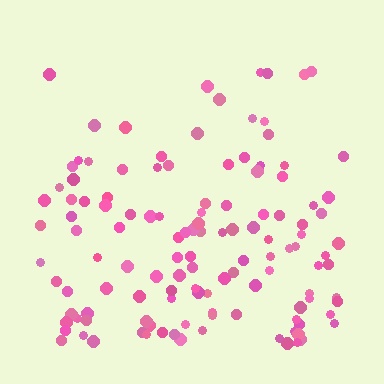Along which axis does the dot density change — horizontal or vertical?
Vertical.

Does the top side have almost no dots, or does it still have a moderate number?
Still a moderate number, just noticeably fewer than the bottom.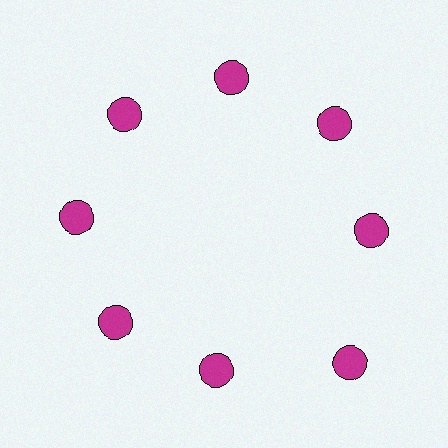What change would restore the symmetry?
The symmetry would be restored by moving it inward, back onto the ring so that all 8 circles sit at equal angles and equal distance from the center.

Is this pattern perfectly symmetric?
No. The 8 magenta circles are arranged in a ring, but one element near the 4 o'clock position is pushed outward from the center, breaking the 8-fold rotational symmetry.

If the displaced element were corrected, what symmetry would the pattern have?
It would have 8-fold rotational symmetry — the pattern would map onto itself every 45 degrees.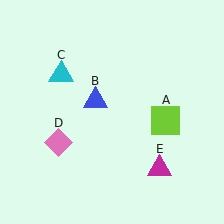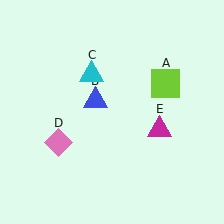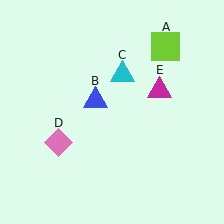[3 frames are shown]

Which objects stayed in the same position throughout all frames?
Blue triangle (object B) and pink diamond (object D) remained stationary.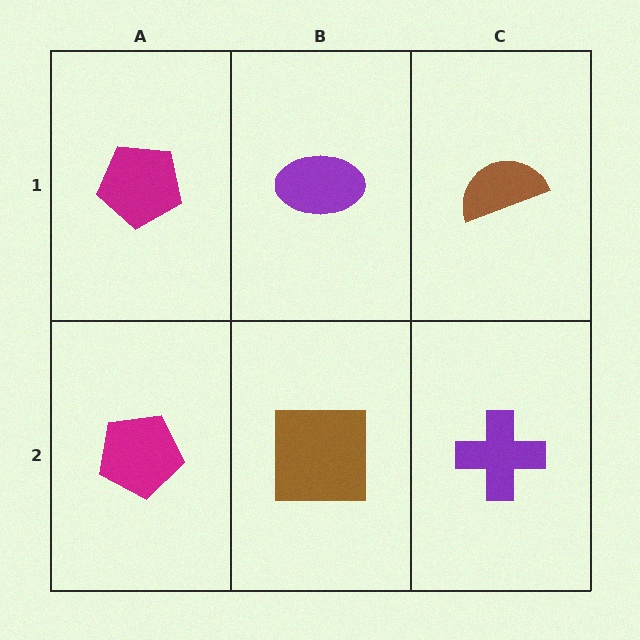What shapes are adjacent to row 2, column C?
A brown semicircle (row 1, column C), a brown square (row 2, column B).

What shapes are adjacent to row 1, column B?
A brown square (row 2, column B), a magenta pentagon (row 1, column A), a brown semicircle (row 1, column C).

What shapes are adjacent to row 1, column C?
A purple cross (row 2, column C), a purple ellipse (row 1, column B).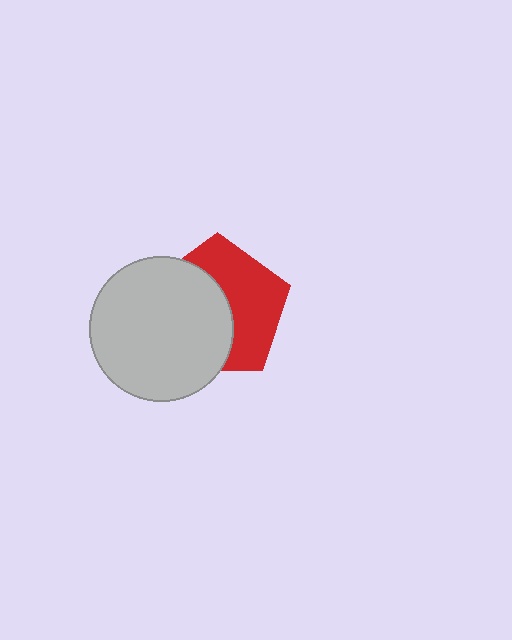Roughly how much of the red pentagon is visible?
About half of it is visible (roughly 49%).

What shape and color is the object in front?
The object in front is a light gray circle.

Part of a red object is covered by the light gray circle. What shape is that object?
It is a pentagon.